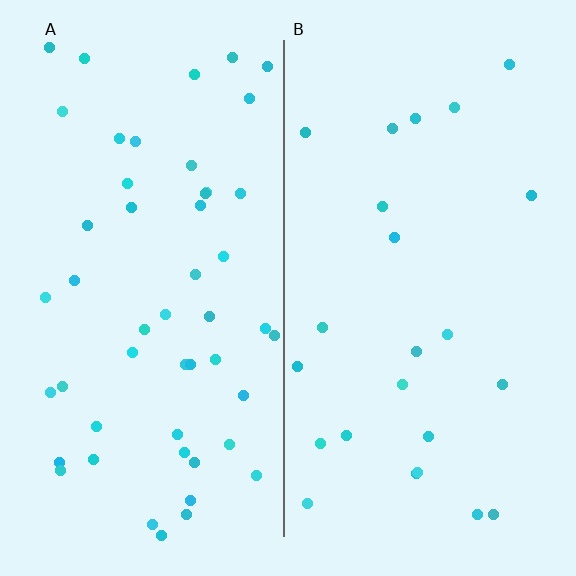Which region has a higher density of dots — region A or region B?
A (the left).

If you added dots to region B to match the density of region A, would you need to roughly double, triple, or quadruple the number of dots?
Approximately double.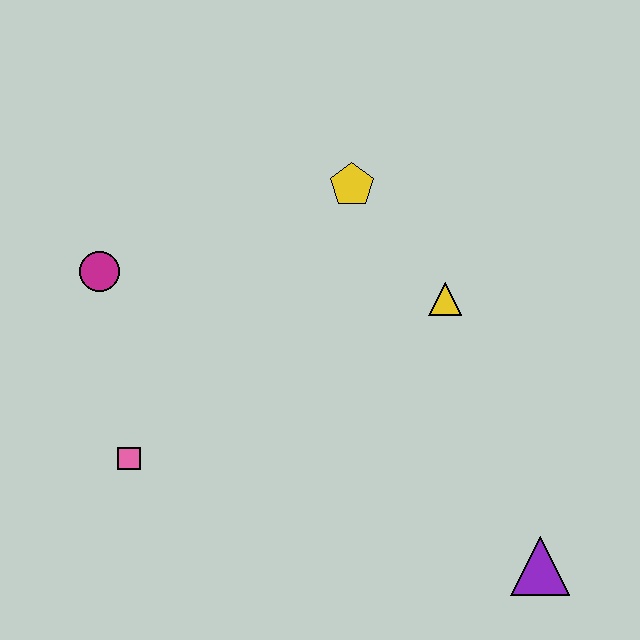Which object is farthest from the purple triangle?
The magenta circle is farthest from the purple triangle.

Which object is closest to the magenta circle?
The pink square is closest to the magenta circle.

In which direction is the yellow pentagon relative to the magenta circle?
The yellow pentagon is to the right of the magenta circle.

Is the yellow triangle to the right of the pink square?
Yes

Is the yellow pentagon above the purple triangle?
Yes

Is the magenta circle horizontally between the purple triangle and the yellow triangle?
No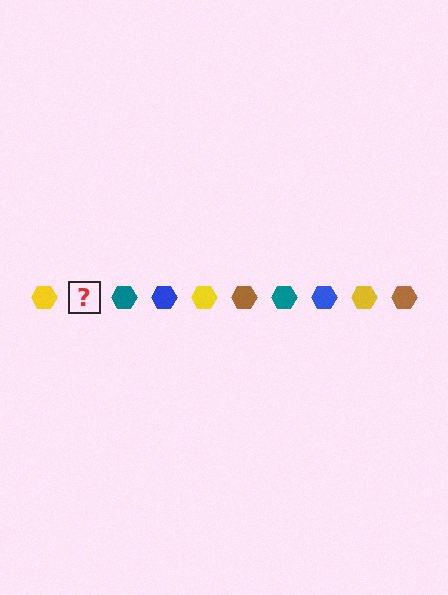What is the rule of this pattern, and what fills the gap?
The rule is that the pattern cycles through yellow, brown, teal, blue hexagons. The gap should be filled with a brown hexagon.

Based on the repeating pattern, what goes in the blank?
The blank should be a brown hexagon.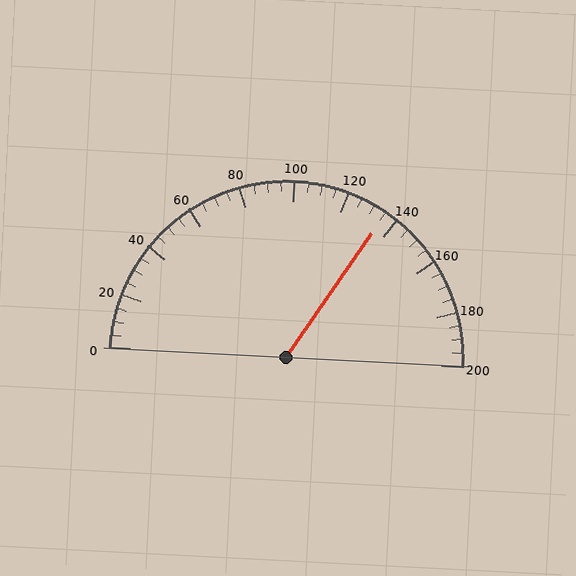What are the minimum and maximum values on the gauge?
The gauge ranges from 0 to 200.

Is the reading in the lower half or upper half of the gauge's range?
The reading is in the upper half of the range (0 to 200).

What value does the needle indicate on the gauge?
The needle indicates approximately 135.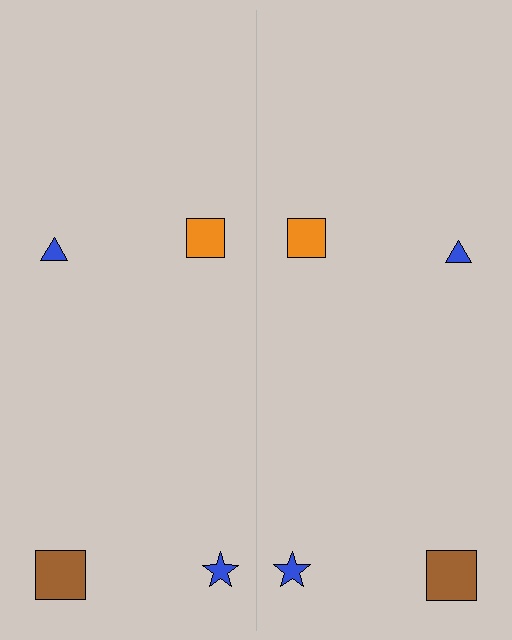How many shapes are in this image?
There are 8 shapes in this image.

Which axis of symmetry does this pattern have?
The pattern has a vertical axis of symmetry running through the center of the image.